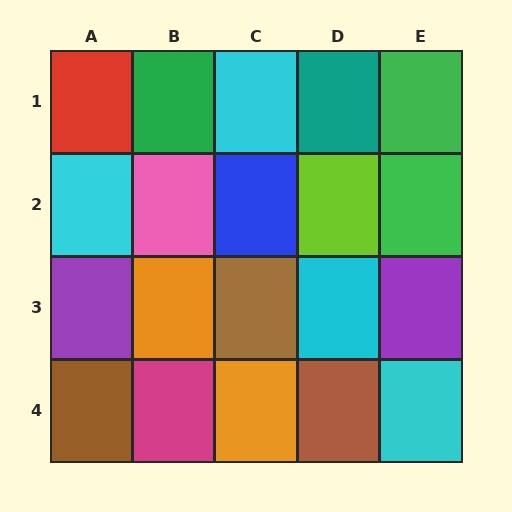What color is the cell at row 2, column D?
Lime.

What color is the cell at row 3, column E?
Purple.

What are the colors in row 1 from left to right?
Red, green, cyan, teal, green.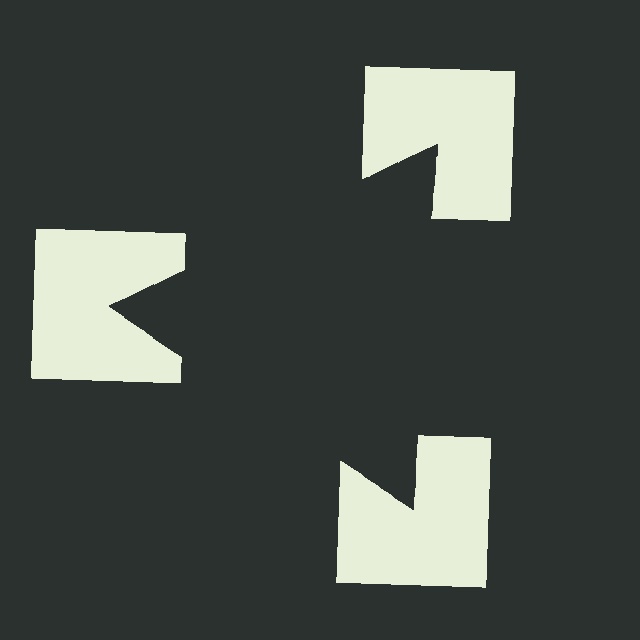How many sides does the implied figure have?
3 sides.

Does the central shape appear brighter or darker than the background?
It typically appears slightly darker than the background, even though no actual brightness change is drawn.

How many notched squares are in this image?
There are 3 — one at each vertex of the illusory triangle.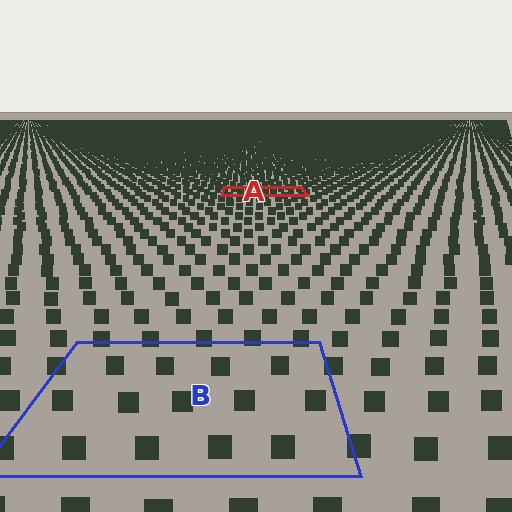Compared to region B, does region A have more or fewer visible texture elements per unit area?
Region A has more texture elements per unit area — they are packed more densely because it is farther away.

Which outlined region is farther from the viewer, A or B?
Region A is farther from the viewer — the texture elements inside it appear smaller and more densely packed.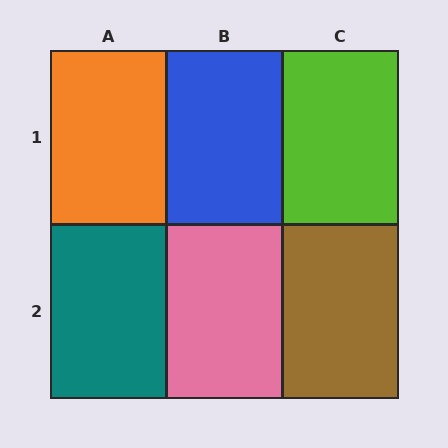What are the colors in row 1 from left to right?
Orange, blue, lime.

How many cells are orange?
1 cell is orange.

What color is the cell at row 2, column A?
Teal.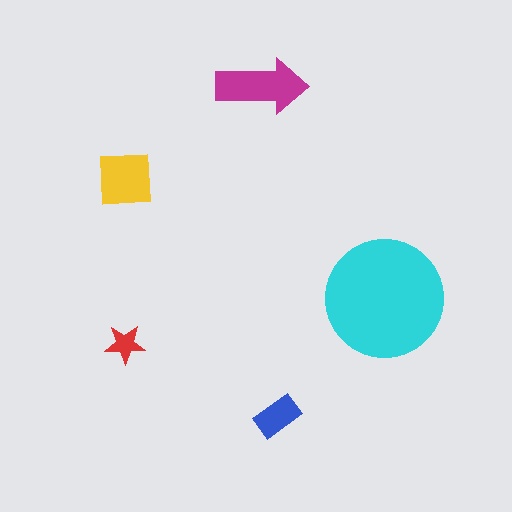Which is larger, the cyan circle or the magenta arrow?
The cyan circle.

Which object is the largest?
The cyan circle.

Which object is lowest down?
The blue rectangle is bottommost.